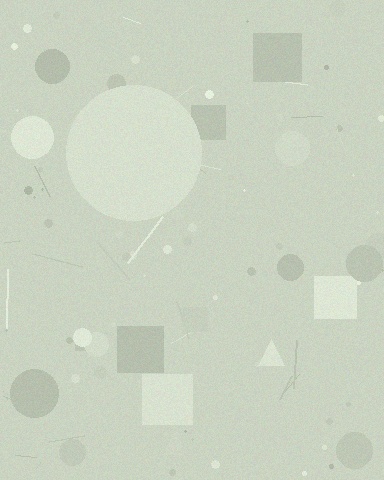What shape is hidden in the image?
A circle is hidden in the image.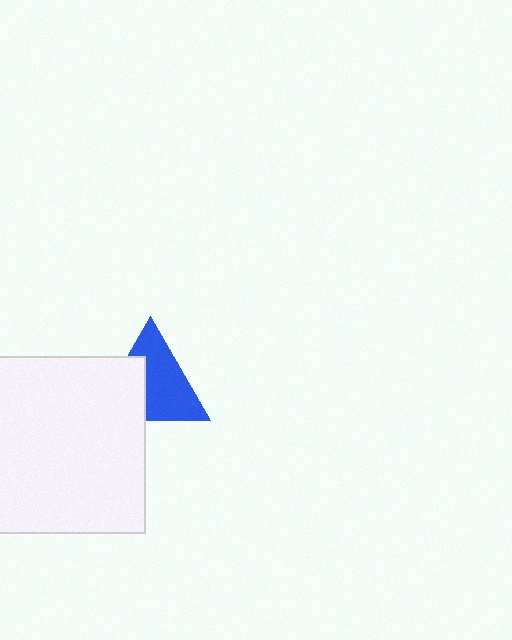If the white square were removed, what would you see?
You would see the complete blue triangle.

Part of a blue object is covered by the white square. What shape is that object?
It is a triangle.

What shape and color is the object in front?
The object in front is a white square.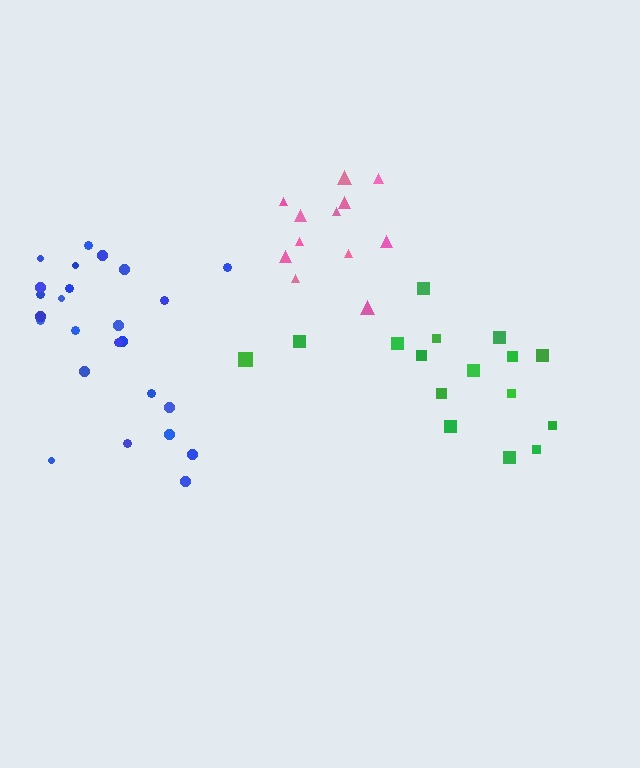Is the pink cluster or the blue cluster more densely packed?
Blue.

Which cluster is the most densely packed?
Blue.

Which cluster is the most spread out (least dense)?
Green.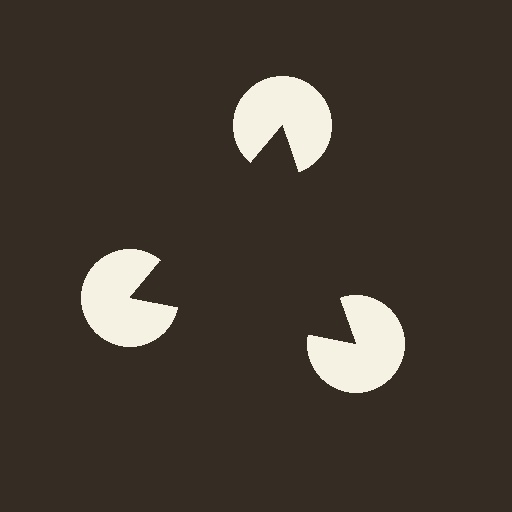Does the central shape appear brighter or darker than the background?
It typically appears slightly darker than the background, even though no actual brightness change is drawn.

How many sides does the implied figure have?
3 sides.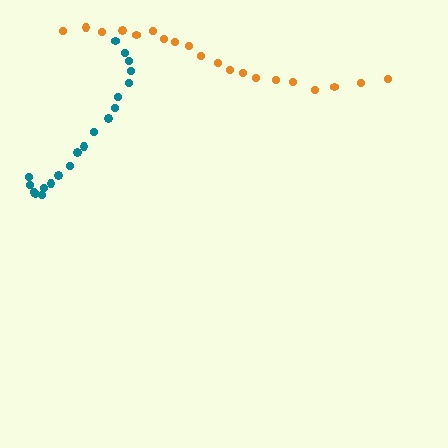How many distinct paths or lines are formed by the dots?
There are 2 distinct paths.